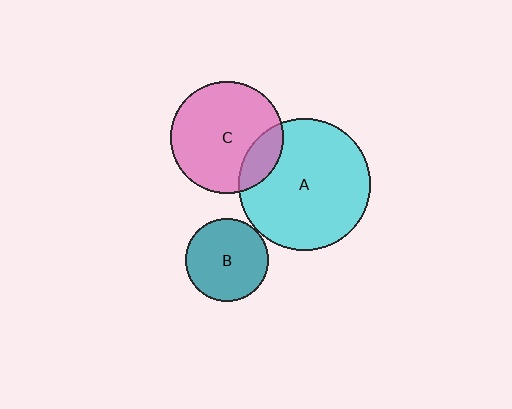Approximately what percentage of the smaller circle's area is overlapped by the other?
Approximately 20%.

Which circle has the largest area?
Circle A (cyan).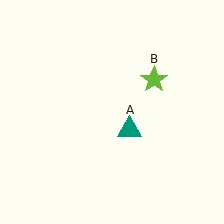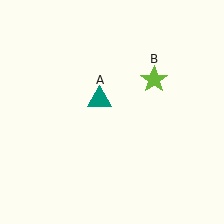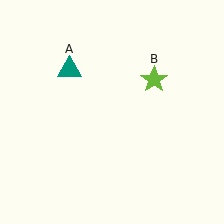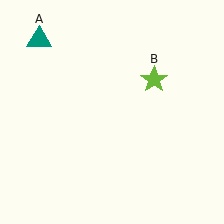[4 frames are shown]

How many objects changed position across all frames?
1 object changed position: teal triangle (object A).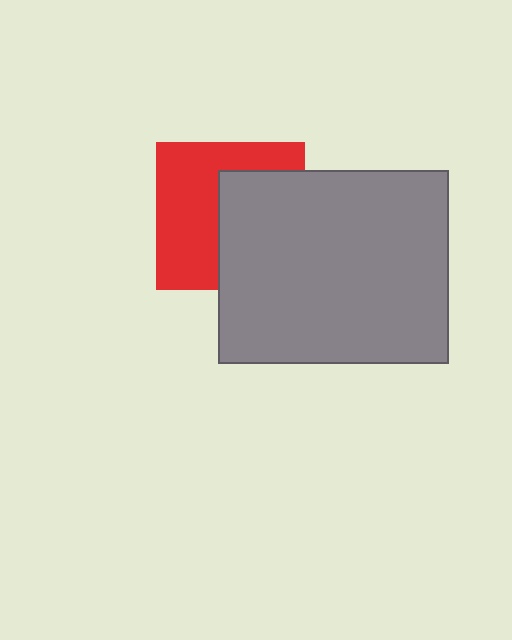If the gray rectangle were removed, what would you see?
You would see the complete red square.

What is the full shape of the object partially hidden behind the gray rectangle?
The partially hidden object is a red square.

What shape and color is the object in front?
The object in front is a gray rectangle.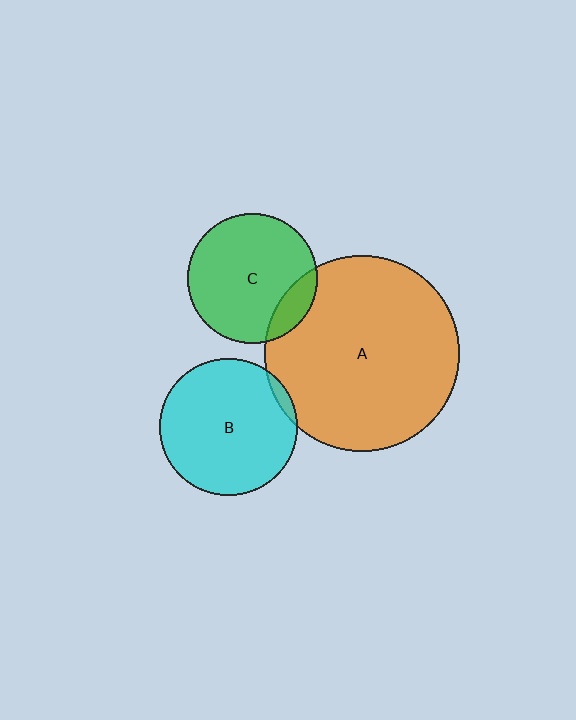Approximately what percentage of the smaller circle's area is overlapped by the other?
Approximately 15%.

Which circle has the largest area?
Circle A (orange).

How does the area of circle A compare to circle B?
Approximately 2.0 times.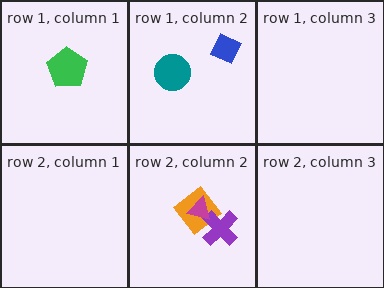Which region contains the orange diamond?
The row 2, column 2 region.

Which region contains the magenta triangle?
The row 2, column 2 region.